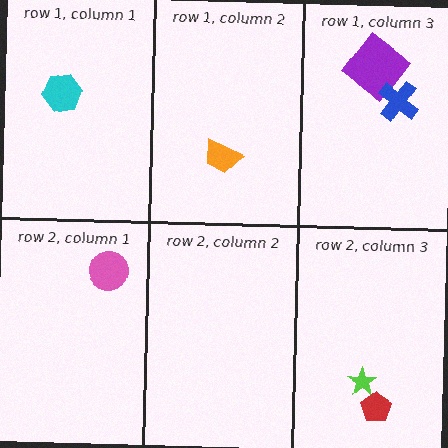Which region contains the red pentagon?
The row 2, column 3 region.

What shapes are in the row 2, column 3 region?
The red pentagon, the lime star.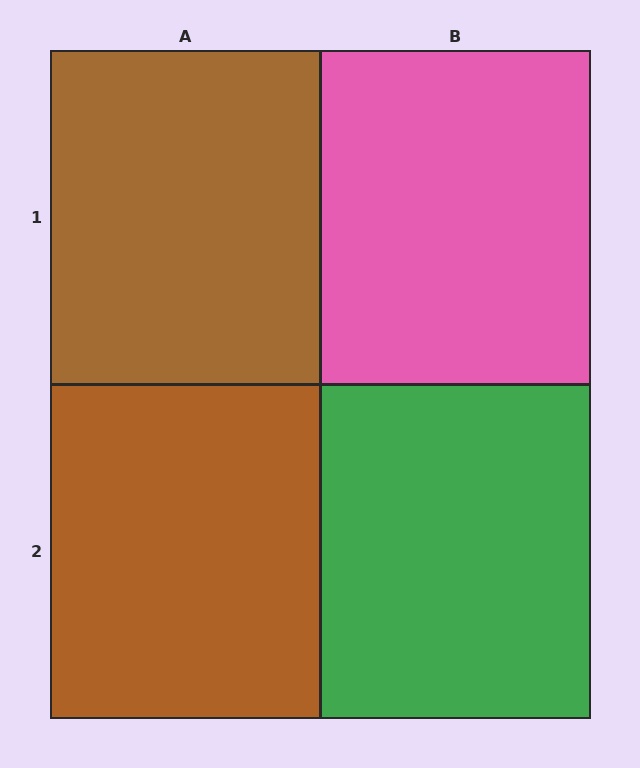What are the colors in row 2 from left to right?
Brown, green.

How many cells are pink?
1 cell is pink.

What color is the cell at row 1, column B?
Pink.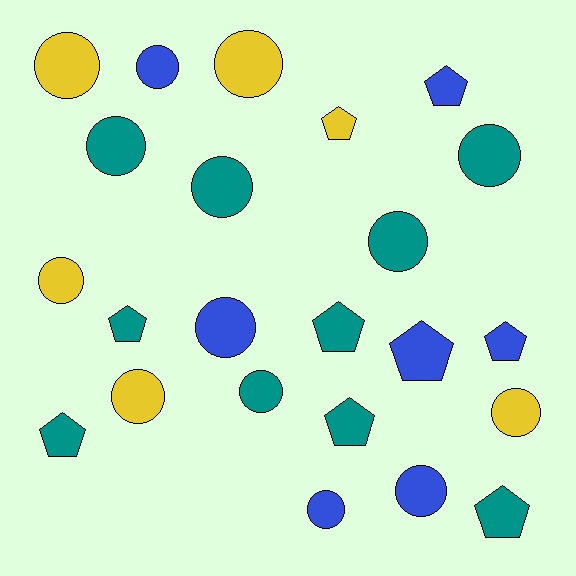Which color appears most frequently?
Teal, with 10 objects.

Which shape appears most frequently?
Circle, with 14 objects.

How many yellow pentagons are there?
There is 1 yellow pentagon.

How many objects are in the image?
There are 23 objects.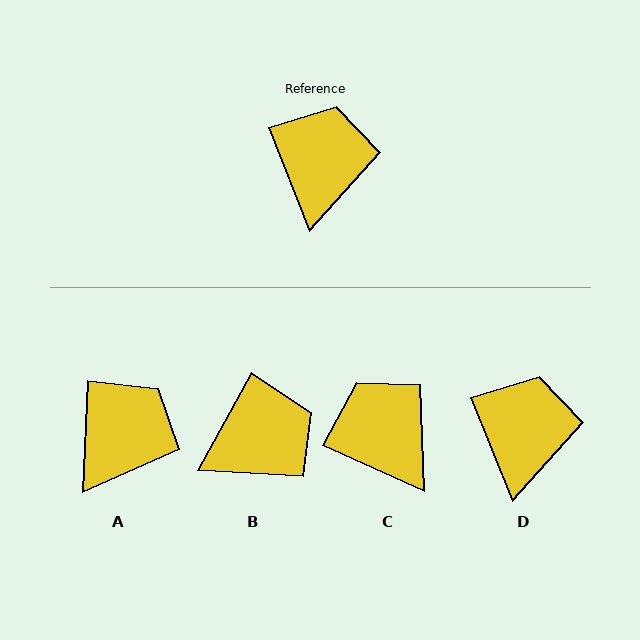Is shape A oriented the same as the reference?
No, it is off by about 24 degrees.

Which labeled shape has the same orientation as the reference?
D.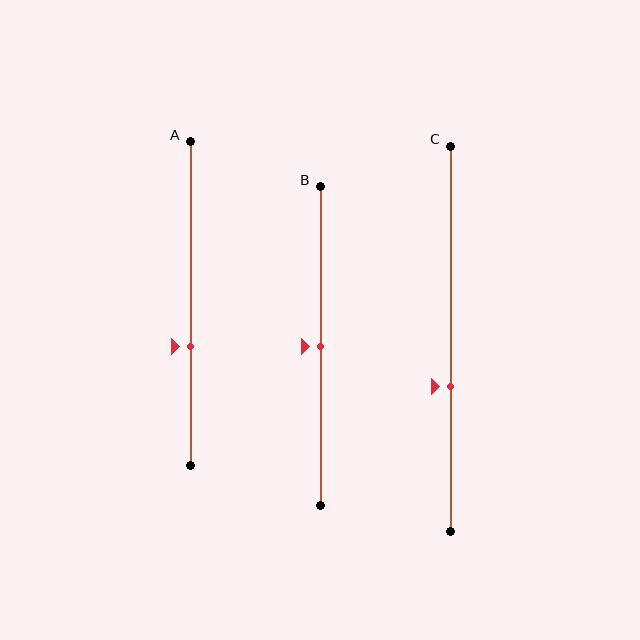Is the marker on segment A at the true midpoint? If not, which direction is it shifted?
No, the marker on segment A is shifted downward by about 13% of the segment length.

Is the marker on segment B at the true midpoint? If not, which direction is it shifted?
Yes, the marker on segment B is at the true midpoint.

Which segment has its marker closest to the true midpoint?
Segment B has its marker closest to the true midpoint.